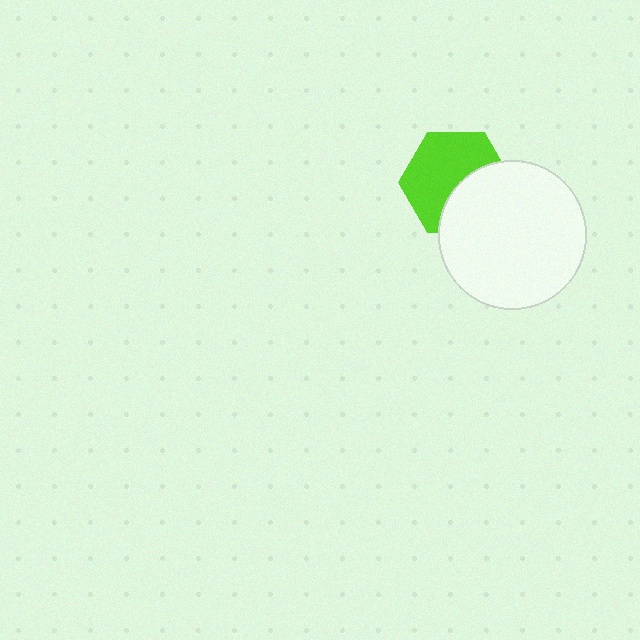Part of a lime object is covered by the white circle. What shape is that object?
It is a hexagon.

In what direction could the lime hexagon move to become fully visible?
The lime hexagon could move toward the upper-left. That would shift it out from behind the white circle entirely.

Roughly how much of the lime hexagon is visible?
About half of it is visible (roughly 60%).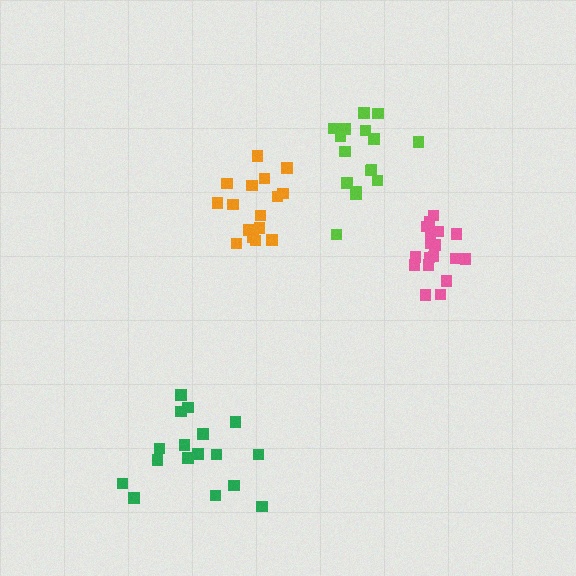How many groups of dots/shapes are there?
There are 4 groups.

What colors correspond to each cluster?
The clusters are colored: lime, pink, green, orange.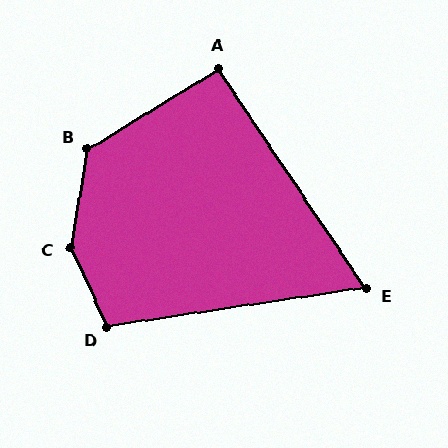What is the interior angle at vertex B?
Approximately 132 degrees (obtuse).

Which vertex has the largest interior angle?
C, at approximately 145 degrees.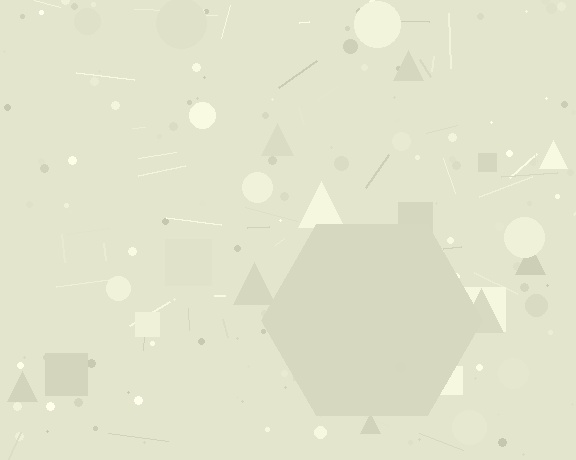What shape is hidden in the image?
A hexagon is hidden in the image.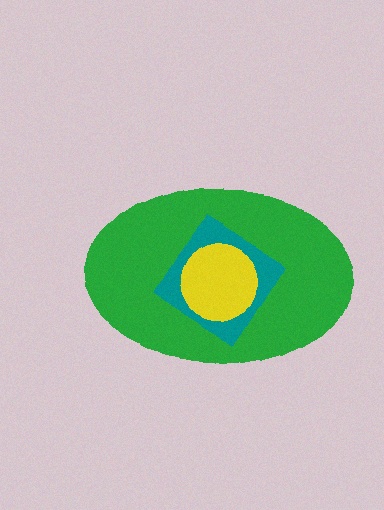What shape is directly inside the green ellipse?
The teal diamond.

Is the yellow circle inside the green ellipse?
Yes.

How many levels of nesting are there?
3.